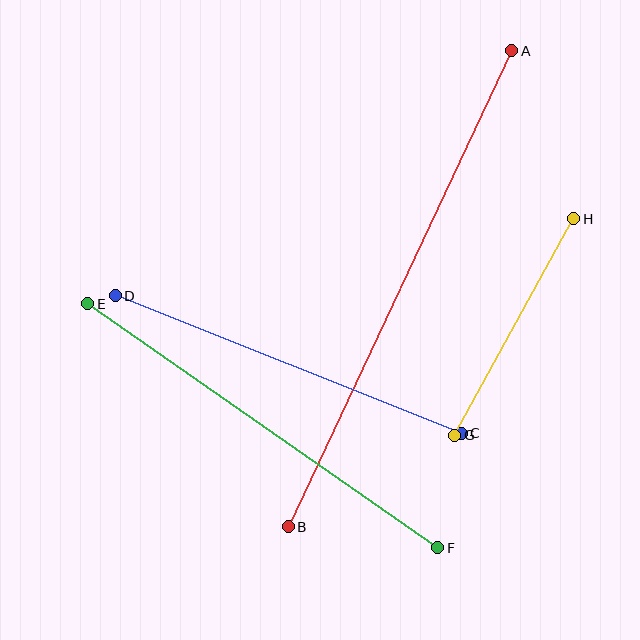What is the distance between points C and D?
The distance is approximately 372 pixels.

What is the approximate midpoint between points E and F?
The midpoint is at approximately (263, 426) pixels.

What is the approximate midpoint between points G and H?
The midpoint is at approximately (514, 327) pixels.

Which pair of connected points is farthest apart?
Points A and B are farthest apart.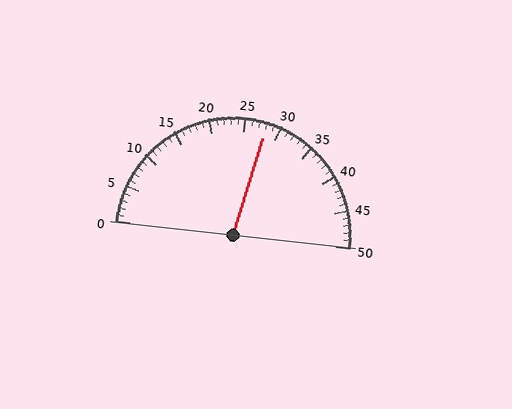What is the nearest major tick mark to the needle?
The nearest major tick mark is 30.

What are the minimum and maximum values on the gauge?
The gauge ranges from 0 to 50.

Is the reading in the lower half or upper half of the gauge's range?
The reading is in the upper half of the range (0 to 50).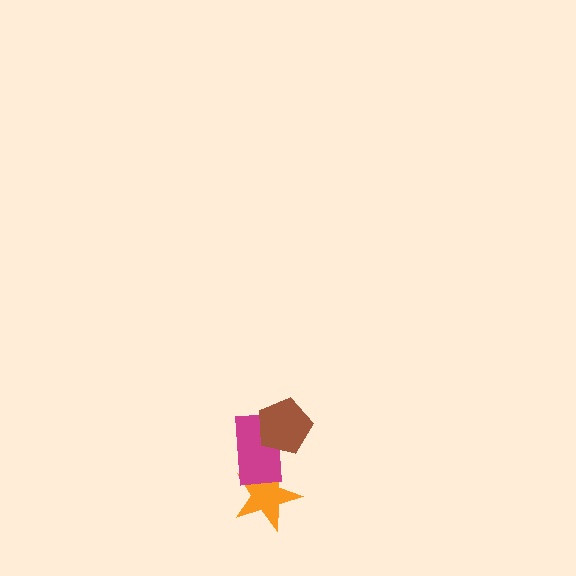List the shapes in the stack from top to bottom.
From top to bottom: the brown pentagon, the magenta rectangle, the orange star.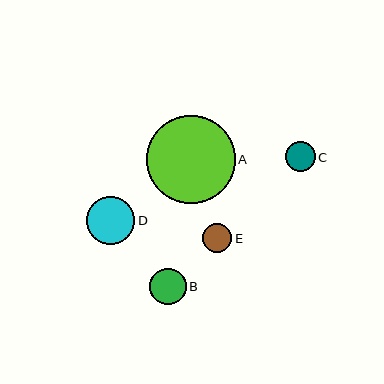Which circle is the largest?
Circle A is the largest with a size of approximately 88 pixels.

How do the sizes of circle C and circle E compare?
Circle C and circle E are approximately the same size.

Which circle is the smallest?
Circle E is the smallest with a size of approximately 29 pixels.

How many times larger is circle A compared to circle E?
Circle A is approximately 3.0 times the size of circle E.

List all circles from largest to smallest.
From largest to smallest: A, D, B, C, E.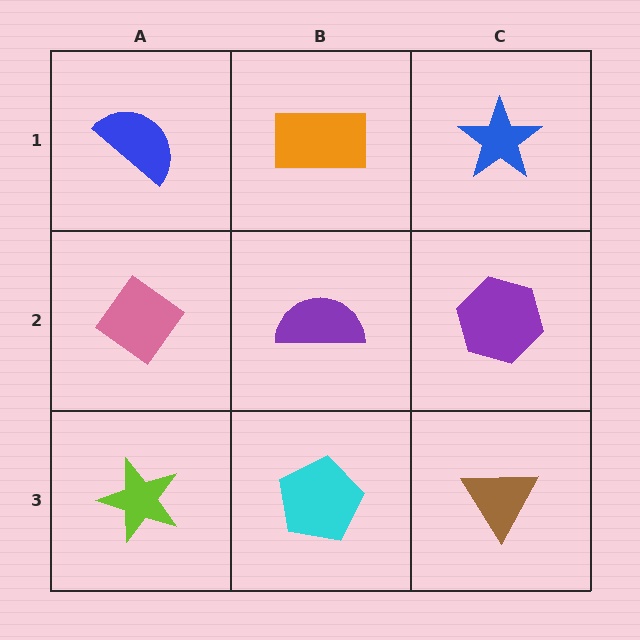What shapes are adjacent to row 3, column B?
A purple semicircle (row 2, column B), a lime star (row 3, column A), a brown triangle (row 3, column C).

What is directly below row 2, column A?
A lime star.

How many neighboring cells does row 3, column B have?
3.